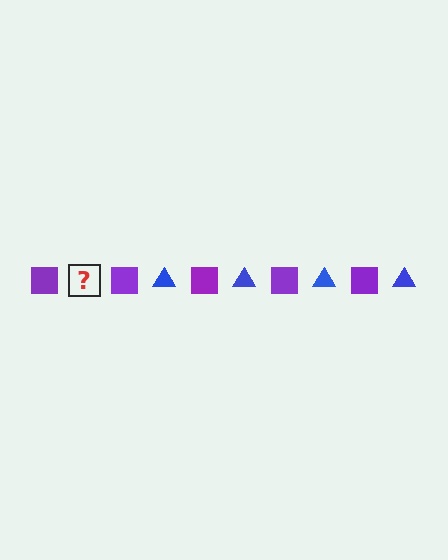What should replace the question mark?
The question mark should be replaced with a blue triangle.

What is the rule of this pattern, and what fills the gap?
The rule is that the pattern alternates between purple square and blue triangle. The gap should be filled with a blue triangle.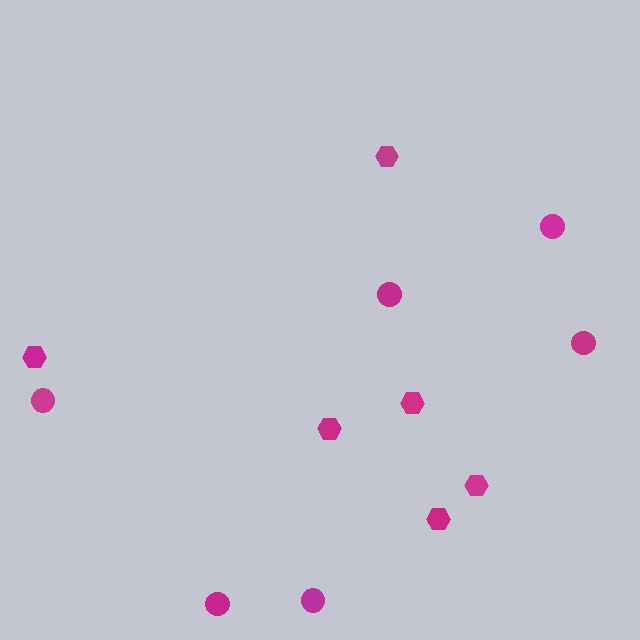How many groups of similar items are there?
There are 2 groups: one group of hexagons (6) and one group of circles (6).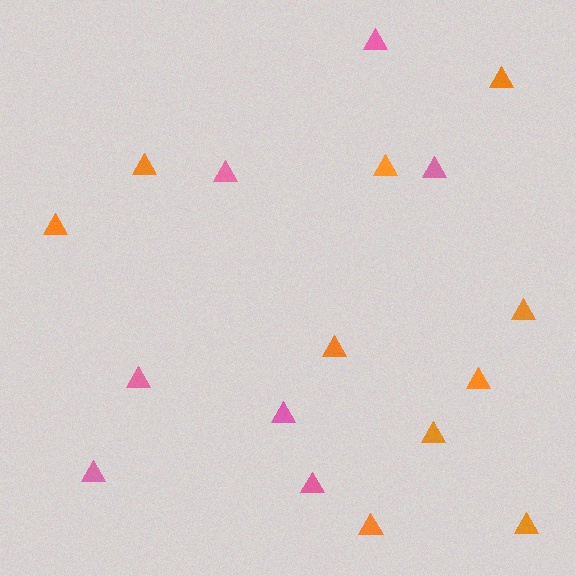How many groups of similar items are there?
There are 2 groups: one group of orange triangles (10) and one group of pink triangles (7).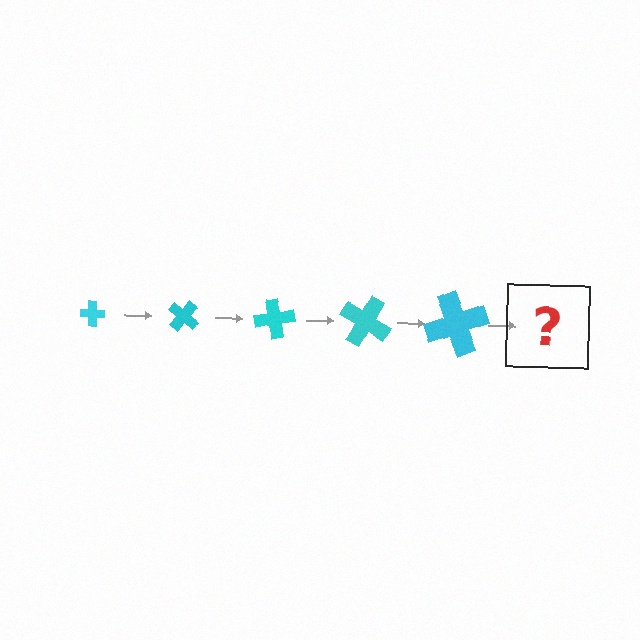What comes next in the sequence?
The next element should be a cross, larger than the previous one and rotated 200 degrees from the start.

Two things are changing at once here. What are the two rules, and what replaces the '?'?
The two rules are that the cross grows larger each step and it rotates 40 degrees each step. The '?' should be a cross, larger than the previous one and rotated 200 degrees from the start.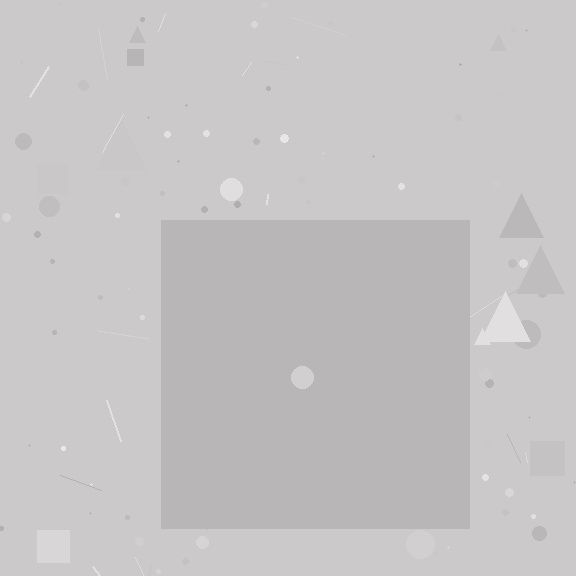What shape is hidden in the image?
A square is hidden in the image.